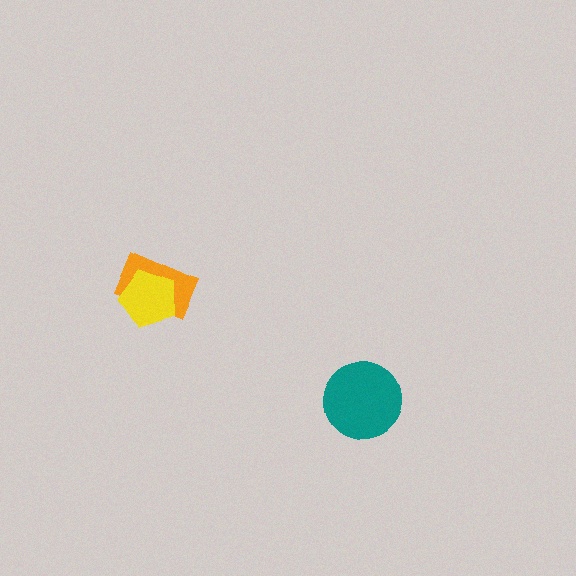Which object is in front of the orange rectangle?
The yellow pentagon is in front of the orange rectangle.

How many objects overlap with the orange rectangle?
1 object overlaps with the orange rectangle.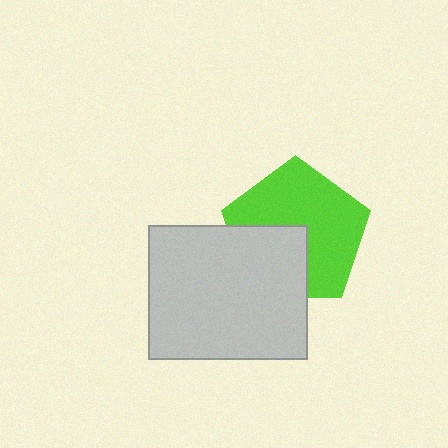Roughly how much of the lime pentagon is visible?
Most of it is visible (roughly 66%).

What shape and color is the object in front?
The object in front is a light gray rectangle.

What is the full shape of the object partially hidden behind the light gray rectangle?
The partially hidden object is a lime pentagon.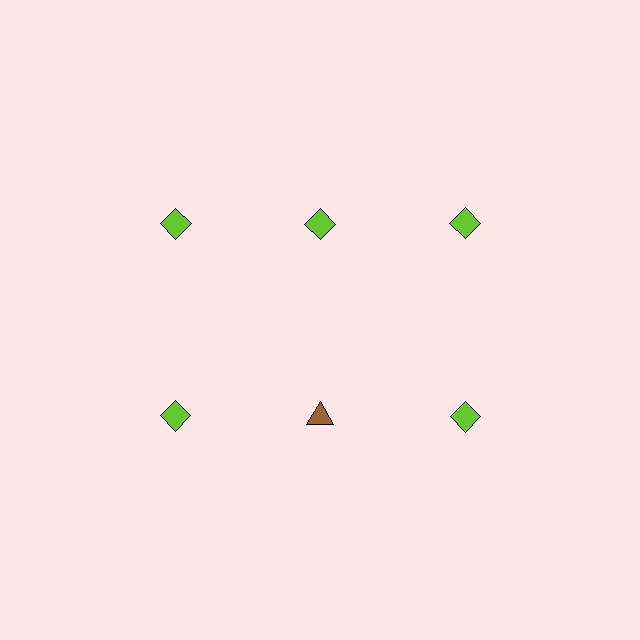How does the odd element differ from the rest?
It differs in both color (brown instead of lime) and shape (triangle instead of diamond).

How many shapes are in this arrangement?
There are 6 shapes arranged in a grid pattern.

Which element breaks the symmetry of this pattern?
The brown triangle in the second row, second from left column breaks the symmetry. All other shapes are lime diamonds.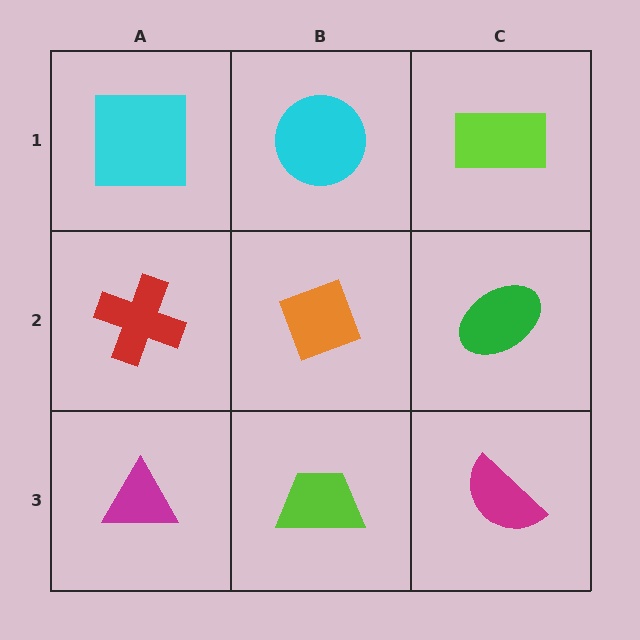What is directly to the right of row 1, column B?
A lime rectangle.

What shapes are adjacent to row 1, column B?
An orange diamond (row 2, column B), a cyan square (row 1, column A), a lime rectangle (row 1, column C).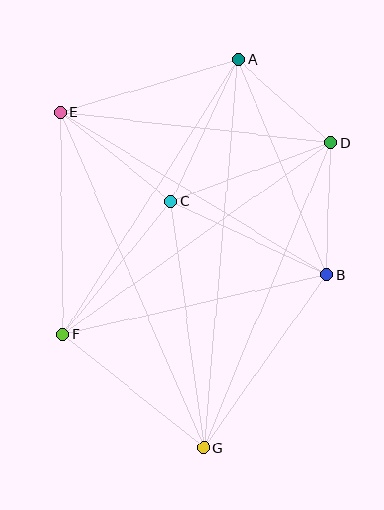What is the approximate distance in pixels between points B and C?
The distance between B and C is approximately 172 pixels.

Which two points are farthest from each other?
Points A and G are farthest from each other.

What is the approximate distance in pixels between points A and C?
The distance between A and C is approximately 157 pixels.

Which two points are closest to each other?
Points A and D are closest to each other.